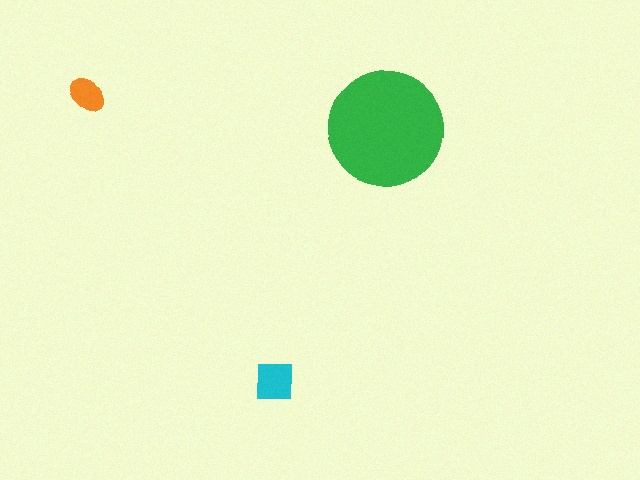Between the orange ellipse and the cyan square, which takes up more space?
The cyan square.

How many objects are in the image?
There are 3 objects in the image.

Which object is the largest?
The green circle.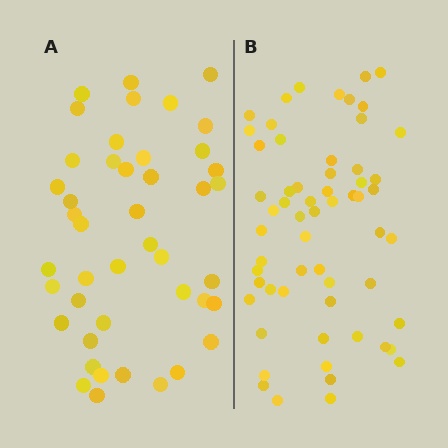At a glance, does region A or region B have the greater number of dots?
Region B (the right region) has more dots.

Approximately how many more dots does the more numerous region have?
Region B has approximately 15 more dots than region A.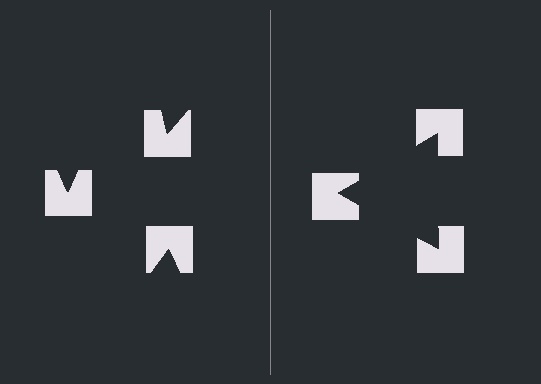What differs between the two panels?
The notched squares are positioned identically on both sides; only the wedge orientations differ. On the right they align to a triangle; on the left they are misaligned.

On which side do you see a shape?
An illusory triangle appears on the right side. On the left side the wedge cuts are rotated, so no coherent shape forms.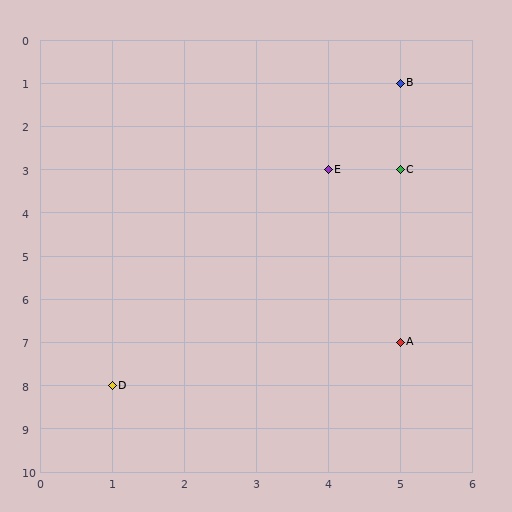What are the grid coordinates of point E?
Point E is at grid coordinates (4, 3).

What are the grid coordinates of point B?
Point B is at grid coordinates (5, 1).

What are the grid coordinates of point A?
Point A is at grid coordinates (5, 7).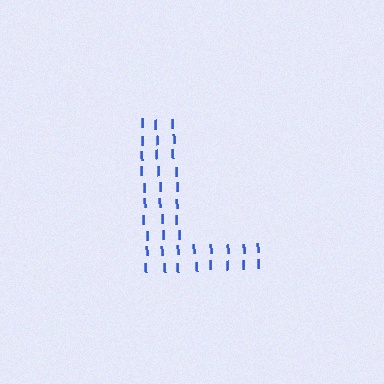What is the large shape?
The large shape is the letter L.